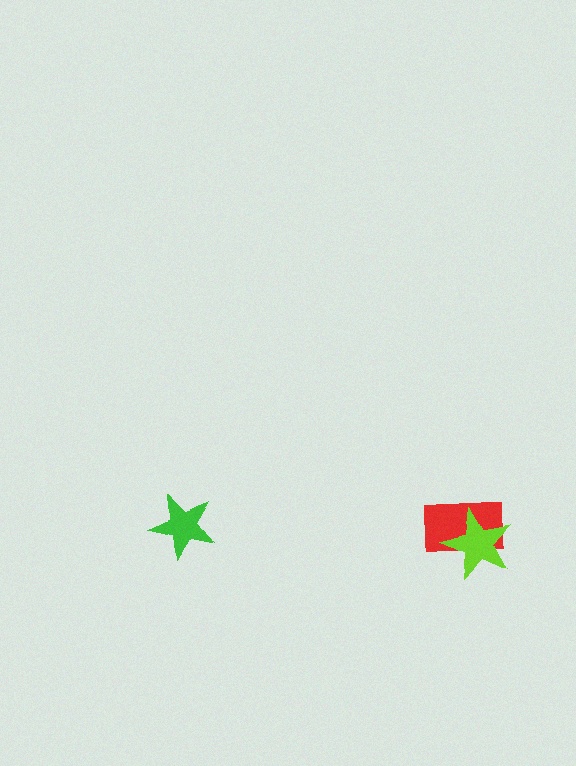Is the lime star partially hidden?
No, no other shape covers it.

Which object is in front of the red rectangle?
The lime star is in front of the red rectangle.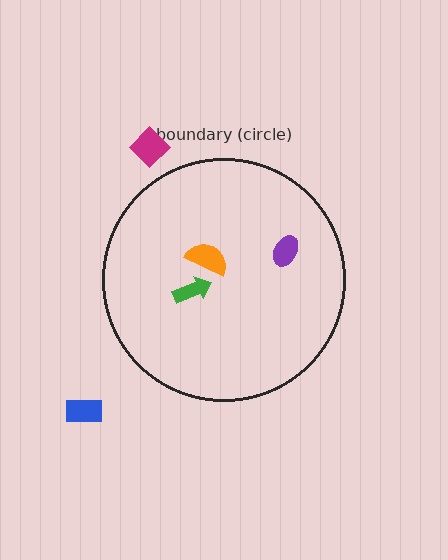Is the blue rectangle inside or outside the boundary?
Outside.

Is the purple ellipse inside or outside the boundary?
Inside.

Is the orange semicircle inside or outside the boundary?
Inside.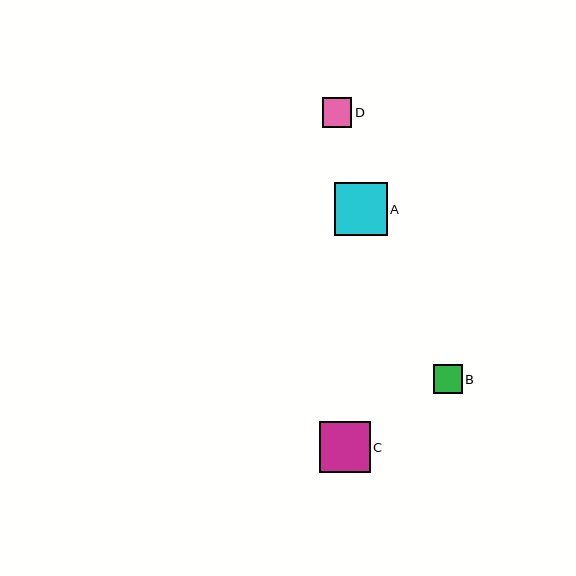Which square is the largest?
Square A is the largest with a size of approximately 53 pixels.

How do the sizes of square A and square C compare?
Square A and square C are approximately the same size.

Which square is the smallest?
Square B is the smallest with a size of approximately 29 pixels.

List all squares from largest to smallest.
From largest to smallest: A, C, D, B.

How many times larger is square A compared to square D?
Square A is approximately 1.8 times the size of square D.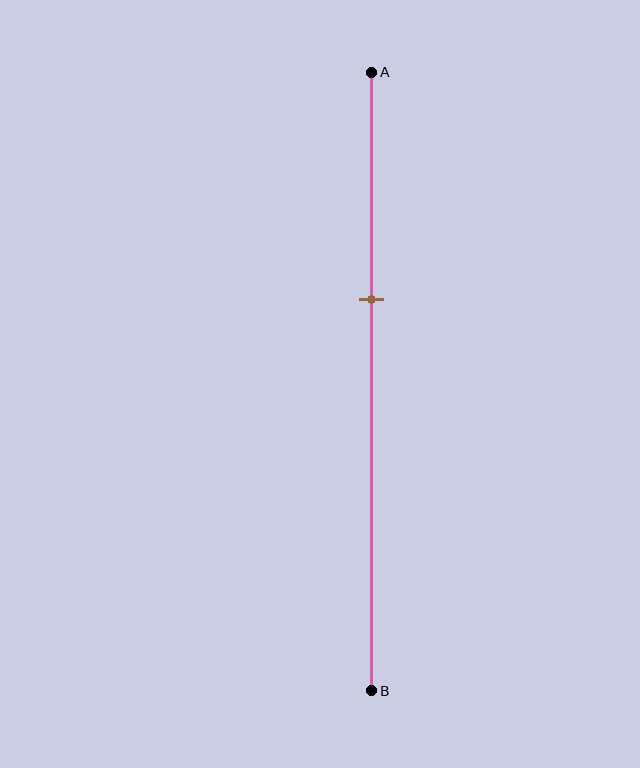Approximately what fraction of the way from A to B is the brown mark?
The brown mark is approximately 35% of the way from A to B.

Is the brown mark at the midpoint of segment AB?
No, the mark is at about 35% from A, not at the 50% midpoint.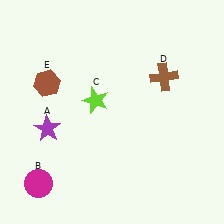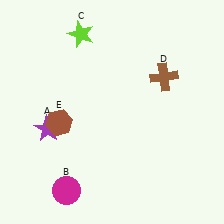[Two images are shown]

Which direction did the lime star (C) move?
The lime star (C) moved up.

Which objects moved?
The objects that moved are: the magenta circle (B), the lime star (C), the brown hexagon (E).